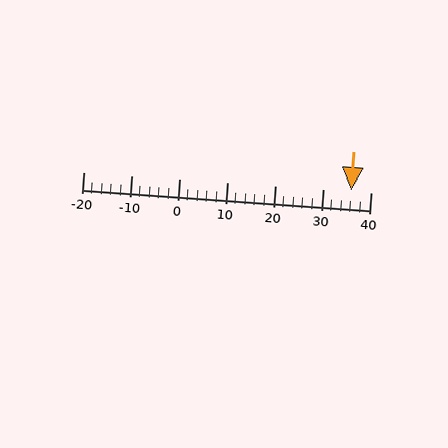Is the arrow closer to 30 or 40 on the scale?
The arrow is closer to 40.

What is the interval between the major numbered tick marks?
The major tick marks are spaced 10 units apart.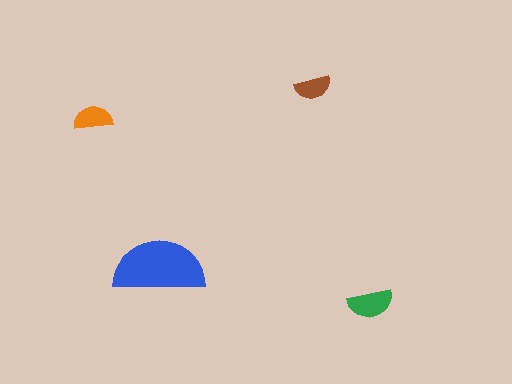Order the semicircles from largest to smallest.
the blue one, the green one, the orange one, the brown one.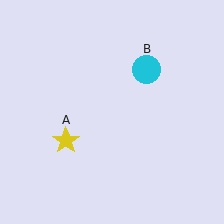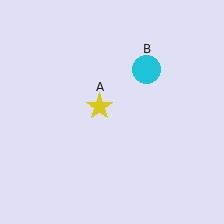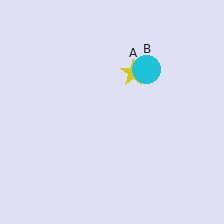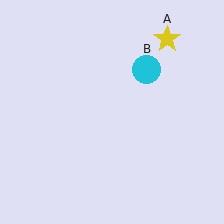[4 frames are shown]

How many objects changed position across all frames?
1 object changed position: yellow star (object A).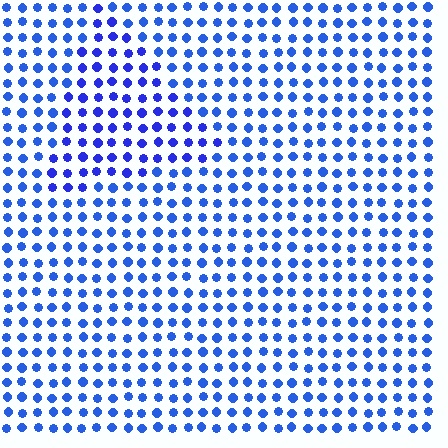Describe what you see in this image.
The image is filled with small blue elements in a uniform arrangement. A triangle-shaped region is visible where the elements are tinted to a slightly different hue, forming a subtle color boundary.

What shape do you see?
I see a triangle.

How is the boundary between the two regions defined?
The boundary is defined purely by a slight shift in hue (about 17 degrees). Spacing, size, and orientation are identical on both sides.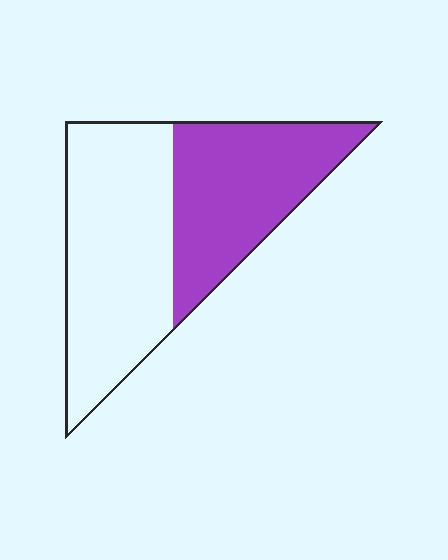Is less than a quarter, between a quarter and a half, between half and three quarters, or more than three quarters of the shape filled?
Between a quarter and a half.